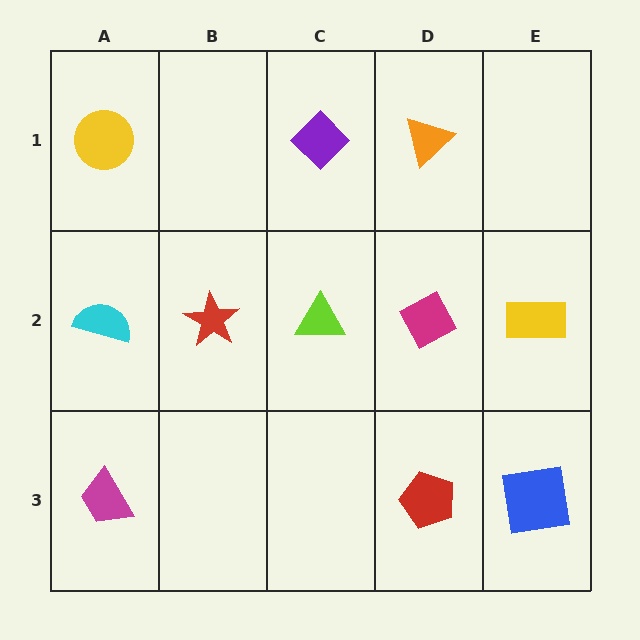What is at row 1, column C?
A purple diamond.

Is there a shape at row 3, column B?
No, that cell is empty.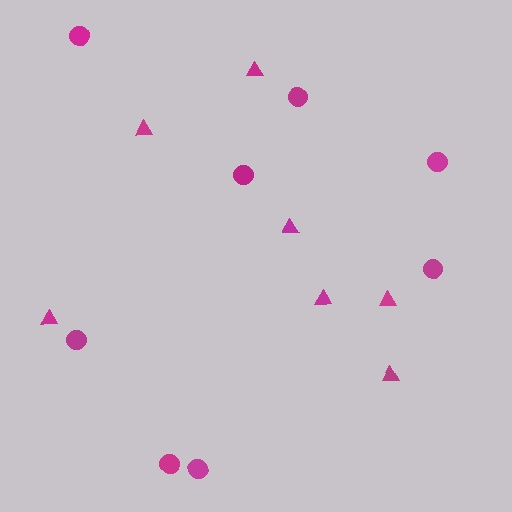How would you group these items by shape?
There are 2 groups: one group of circles (8) and one group of triangles (7).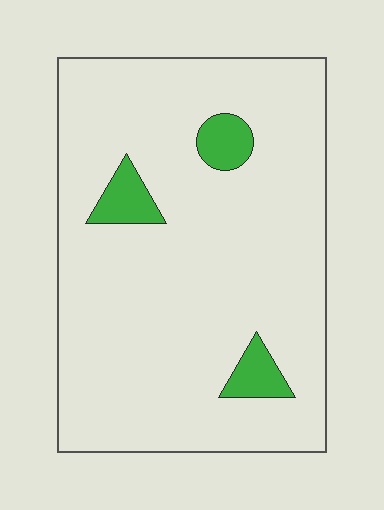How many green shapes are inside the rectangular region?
3.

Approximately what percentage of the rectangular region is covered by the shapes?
Approximately 10%.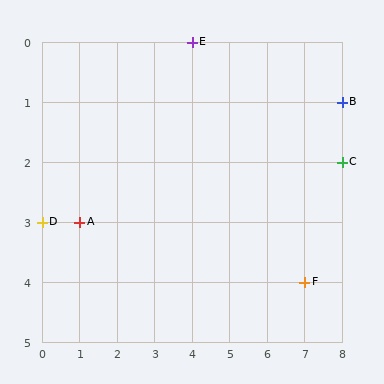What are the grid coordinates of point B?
Point B is at grid coordinates (8, 1).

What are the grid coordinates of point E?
Point E is at grid coordinates (4, 0).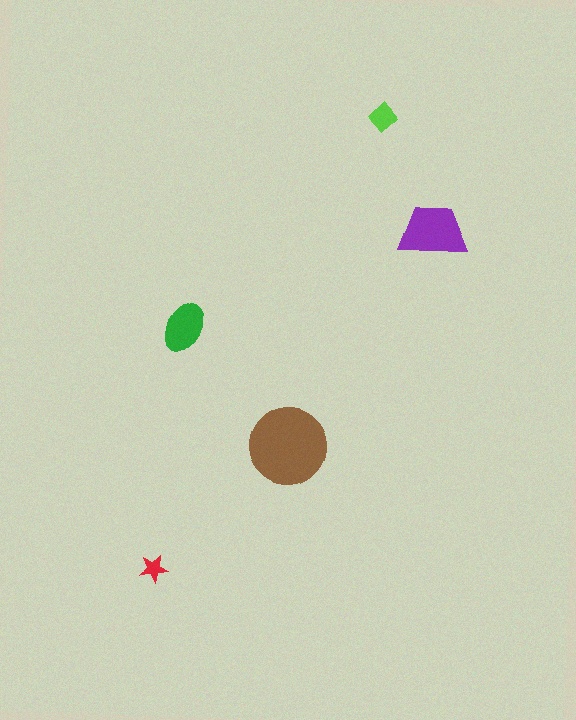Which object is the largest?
The brown circle.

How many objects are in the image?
There are 5 objects in the image.